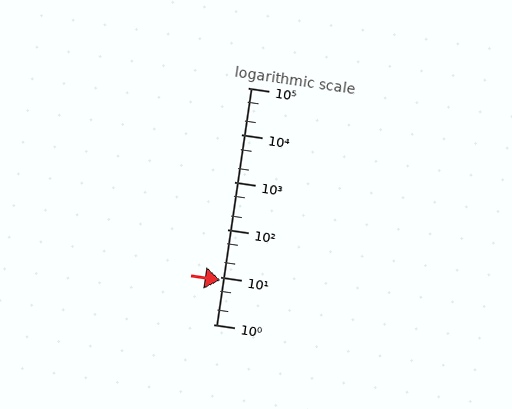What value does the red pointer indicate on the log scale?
The pointer indicates approximately 8.4.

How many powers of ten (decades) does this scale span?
The scale spans 5 decades, from 1 to 100000.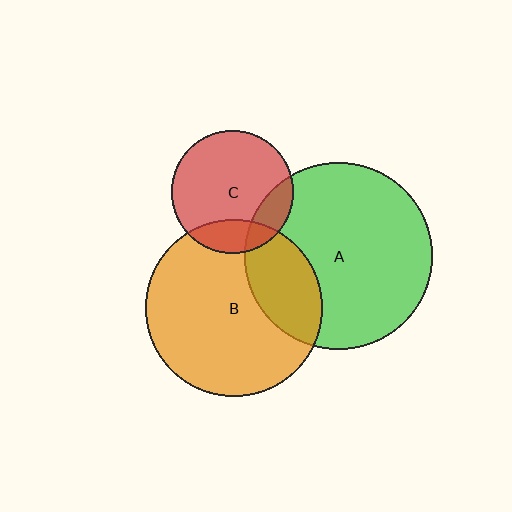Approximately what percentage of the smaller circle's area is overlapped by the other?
Approximately 25%.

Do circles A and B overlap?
Yes.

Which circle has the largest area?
Circle A (green).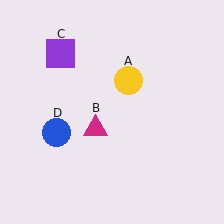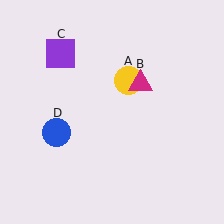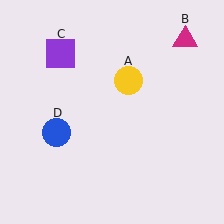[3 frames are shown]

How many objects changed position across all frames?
1 object changed position: magenta triangle (object B).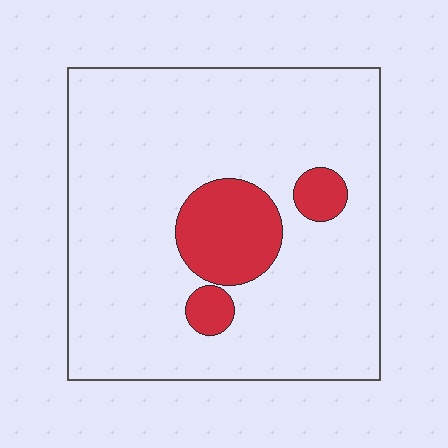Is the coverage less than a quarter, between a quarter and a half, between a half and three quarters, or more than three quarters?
Less than a quarter.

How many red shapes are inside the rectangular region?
3.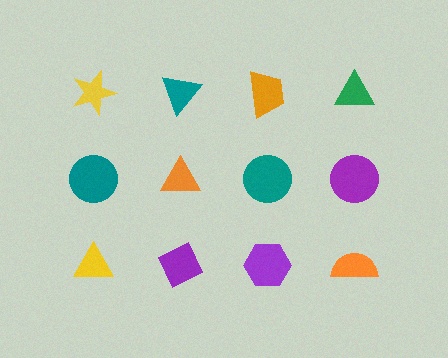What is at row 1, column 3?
An orange trapezoid.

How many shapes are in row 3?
4 shapes.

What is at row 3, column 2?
A purple diamond.